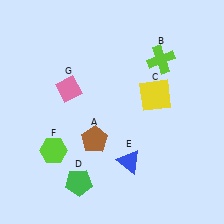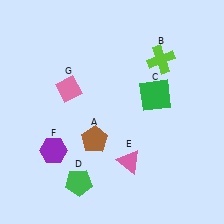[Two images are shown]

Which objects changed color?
C changed from yellow to green. E changed from blue to pink. F changed from lime to purple.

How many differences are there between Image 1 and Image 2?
There are 3 differences between the two images.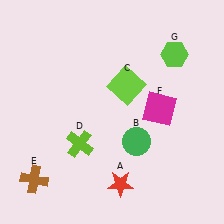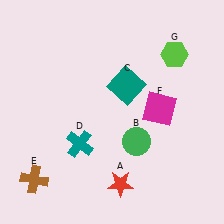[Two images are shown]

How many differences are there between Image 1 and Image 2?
There are 2 differences between the two images.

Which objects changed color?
C changed from lime to teal. D changed from lime to teal.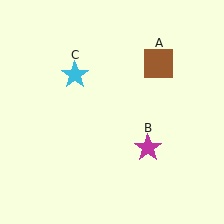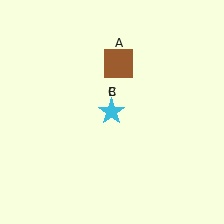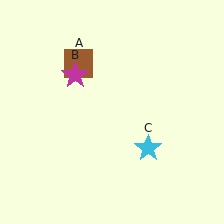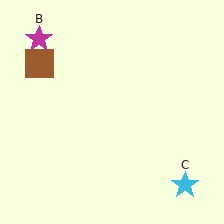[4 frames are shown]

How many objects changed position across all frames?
3 objects changed position: brown square (object A), magenta star (object B), cyan star (object C).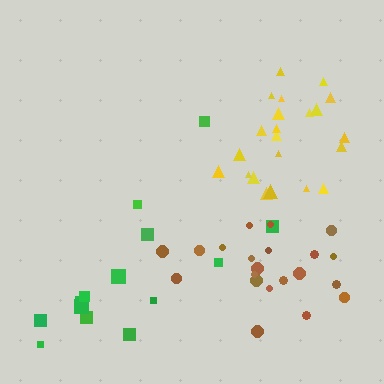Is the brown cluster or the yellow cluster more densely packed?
Yellow.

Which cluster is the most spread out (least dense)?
Green.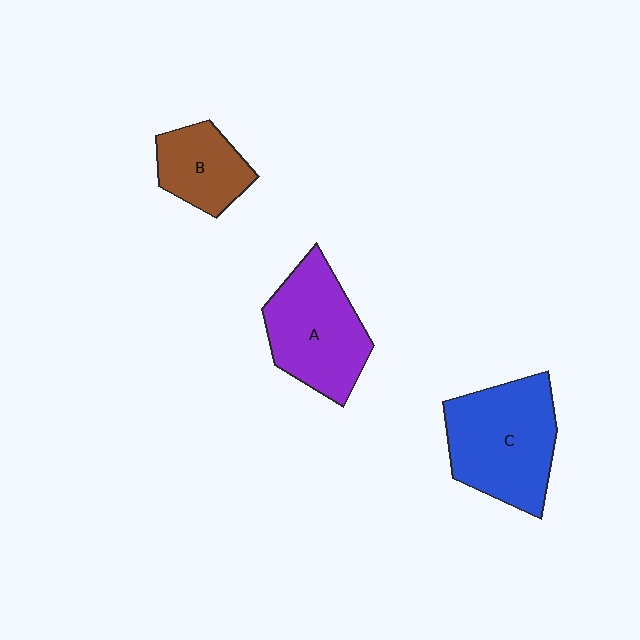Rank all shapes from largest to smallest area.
From largest to smallest: C (blue), A (purple), B (brown).